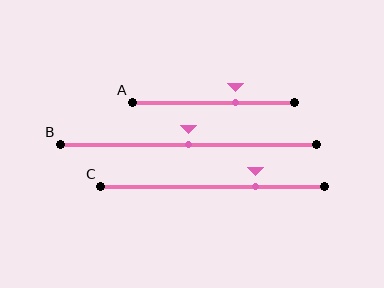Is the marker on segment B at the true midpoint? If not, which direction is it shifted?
Yes, the marker on segment B is at the true midpoint.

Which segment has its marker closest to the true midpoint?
Segment B has its marker closest to the true midpoint.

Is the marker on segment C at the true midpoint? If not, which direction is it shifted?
No, the marker on segment C is shifted to the right by about 19% of the segment length.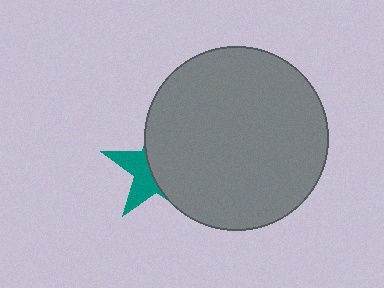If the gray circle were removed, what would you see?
You would see the complete teal star.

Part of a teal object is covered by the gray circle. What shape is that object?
It is a star.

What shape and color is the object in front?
The object in front is a gray circle.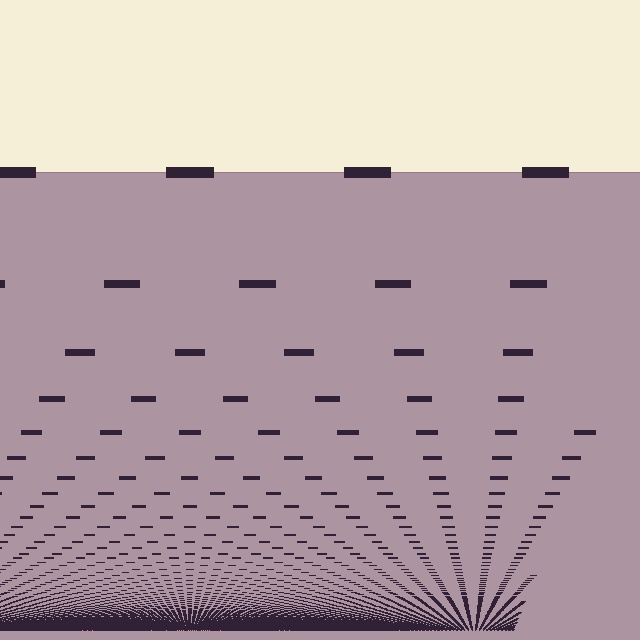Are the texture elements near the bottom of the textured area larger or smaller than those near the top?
Smaller. The gradient is inverted — elements near the bottom are smaller and denser.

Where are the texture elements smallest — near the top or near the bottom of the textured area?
Near the bottom.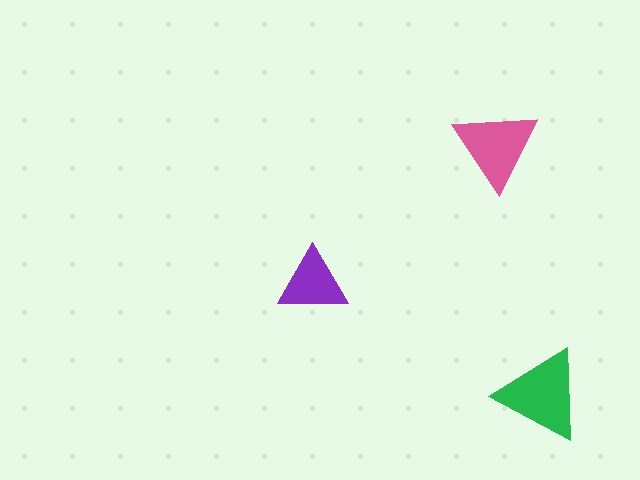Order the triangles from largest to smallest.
the green one, the pink one, the purple one.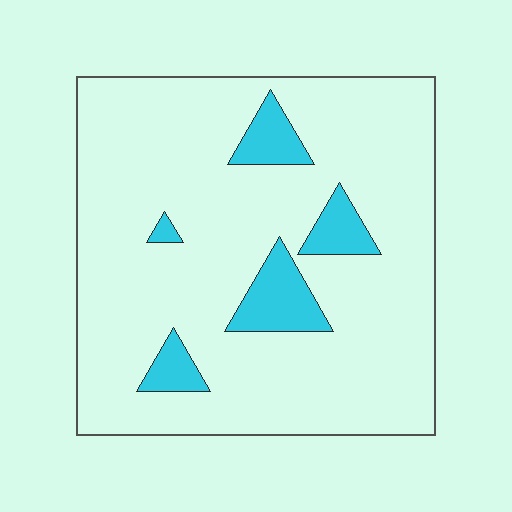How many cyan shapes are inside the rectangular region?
5.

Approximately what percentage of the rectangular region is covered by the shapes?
Approximately 10%.